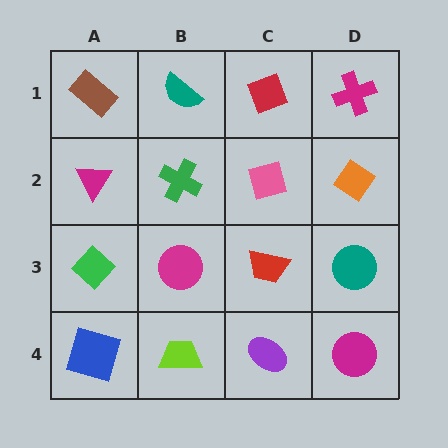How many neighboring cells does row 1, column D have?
2.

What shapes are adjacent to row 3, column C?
A pink square (row 2, column C), a purple ellipse (row 4, column C), a magenta circle (row 3, column B), a teal circle (row 3, column D).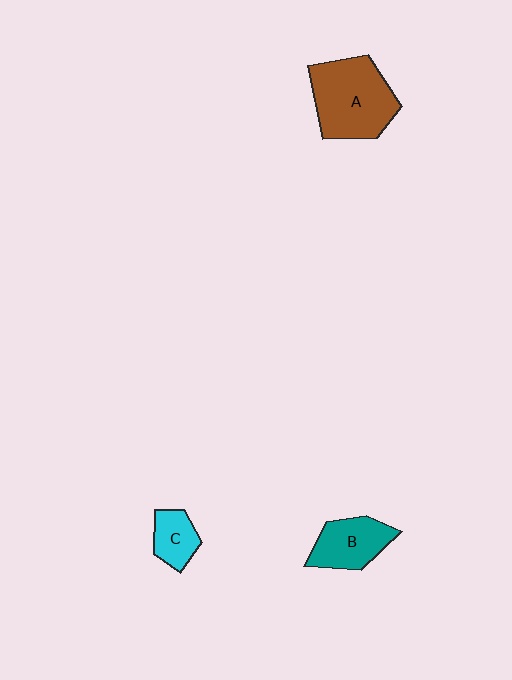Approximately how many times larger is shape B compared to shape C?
Approximately 1.6 times.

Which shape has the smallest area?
Shape C (cyan).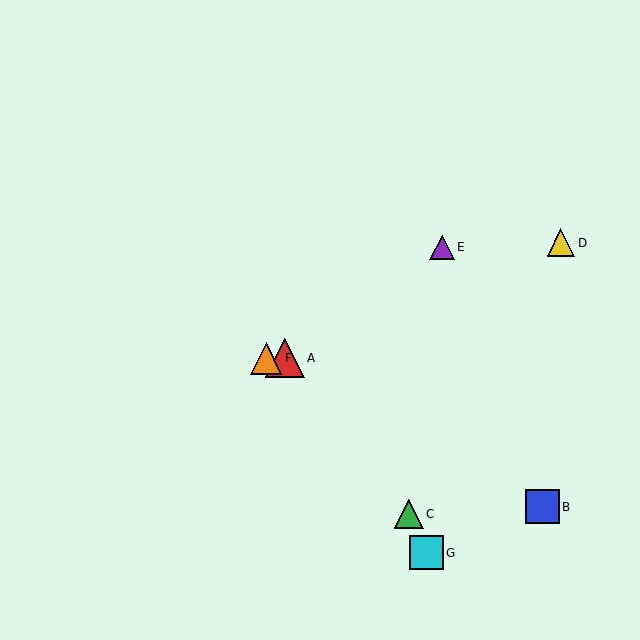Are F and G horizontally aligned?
No, F is at y≈358 and G is at y≈553.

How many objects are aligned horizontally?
2 objects (A, F) are aligned horizontally.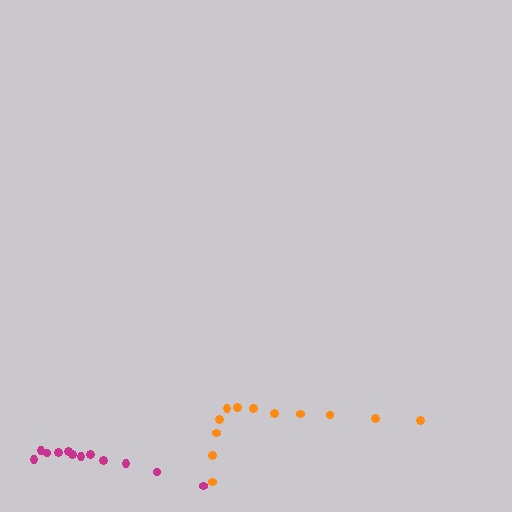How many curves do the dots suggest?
There are 2 distinct paths.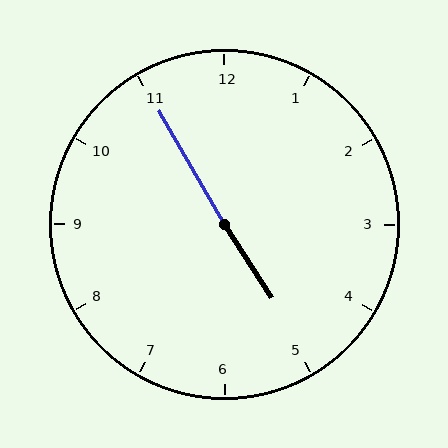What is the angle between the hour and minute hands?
Approximately 178 degrees.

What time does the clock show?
4:55.